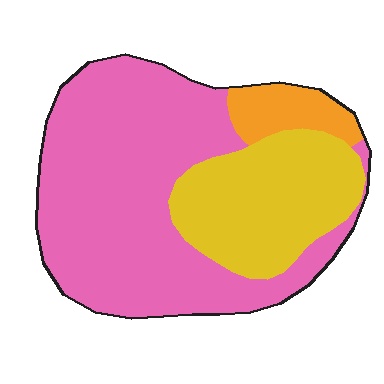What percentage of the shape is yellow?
Yellow covers about 30% of the shape.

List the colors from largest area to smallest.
From largest to smallest: pink, yellow, orange.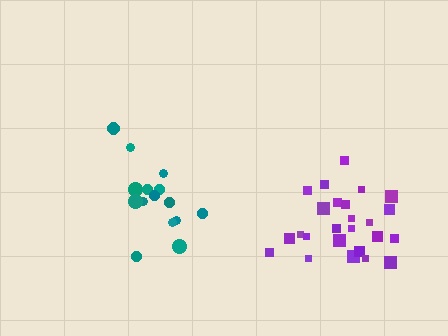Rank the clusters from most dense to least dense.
teal, purple.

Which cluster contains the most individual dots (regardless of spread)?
Purple (26).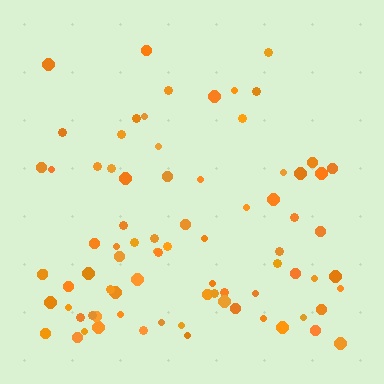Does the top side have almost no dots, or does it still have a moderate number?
Still a moderate number, just noticeably fewer than the bottom.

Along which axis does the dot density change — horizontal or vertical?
Vertical.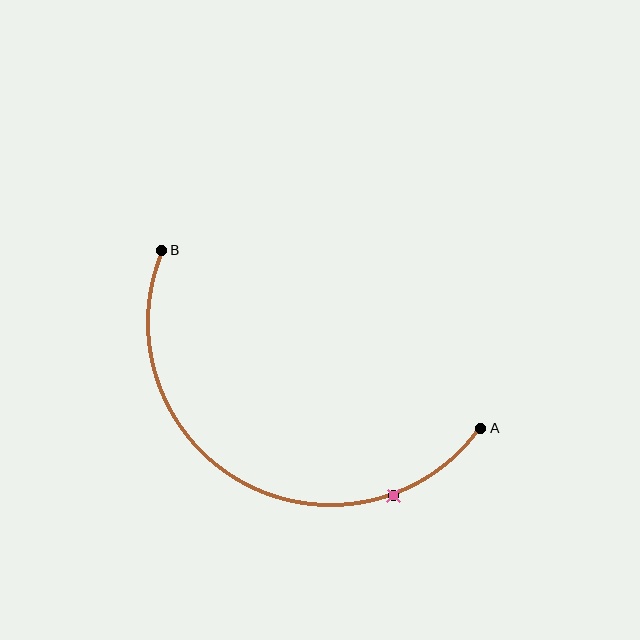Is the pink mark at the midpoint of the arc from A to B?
No. The pink mark lies on the arc but is closer to endpoint A. The arc midpoint would be at the point on the curve equidistant along the arc from both A and B.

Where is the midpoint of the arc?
The arc midpoint is the point on the curve farthest from the straight line joining A and B. It sits below that line.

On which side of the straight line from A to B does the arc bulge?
The arc bulges below the straight line connecting A and B.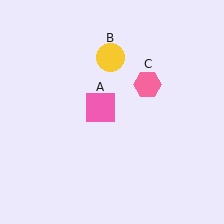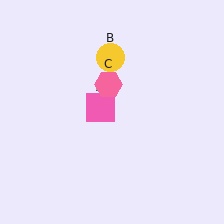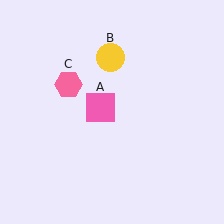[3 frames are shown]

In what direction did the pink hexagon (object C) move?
The pink hexagon (object C) moved left.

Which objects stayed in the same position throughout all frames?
Pink square (object A) and yellow circle (object B) remained stationary.